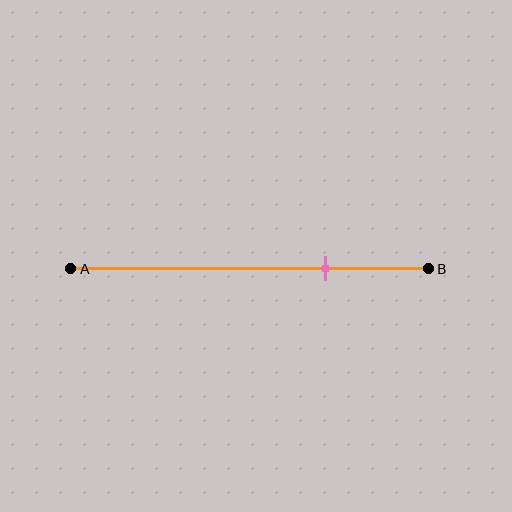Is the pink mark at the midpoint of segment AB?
No, the mark is at about 70% from A, not at the 50% midpoint.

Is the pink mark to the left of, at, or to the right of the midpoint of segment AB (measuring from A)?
The pink mark is to the right of the midpoint of segment AB.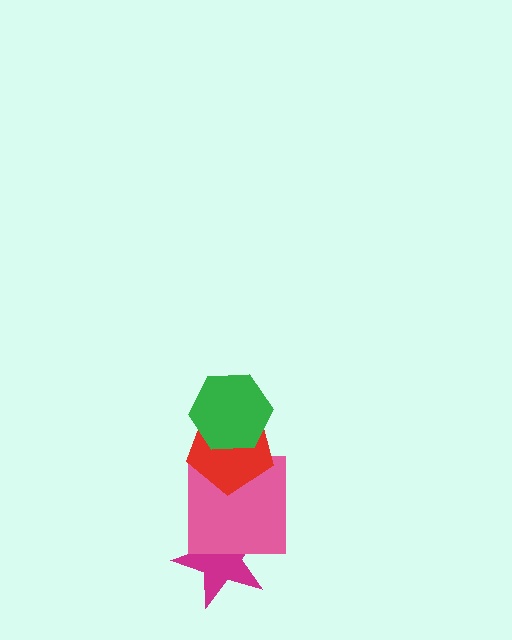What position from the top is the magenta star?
The magenta star is 4th from the top.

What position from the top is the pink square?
The pink square is 3rd from the top.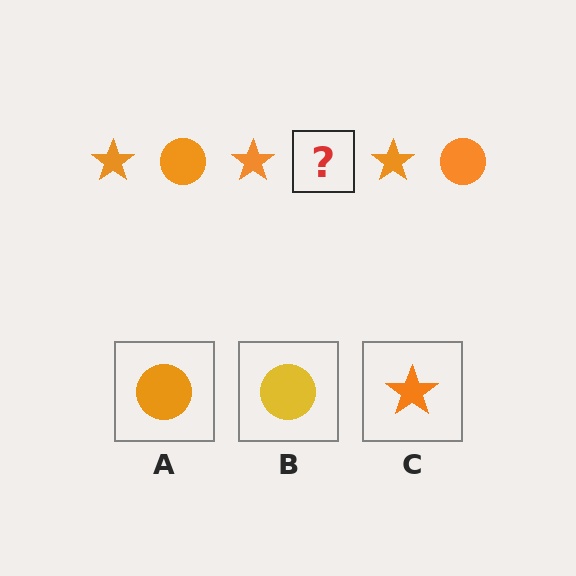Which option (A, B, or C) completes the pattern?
A.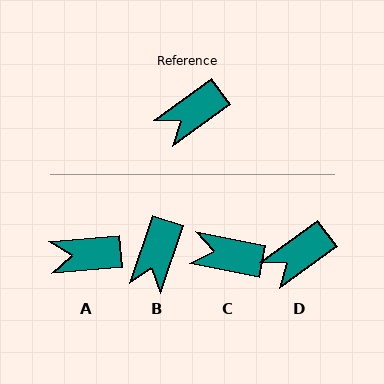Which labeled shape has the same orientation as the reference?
D.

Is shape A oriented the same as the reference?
No, it is off by about 31 degrees.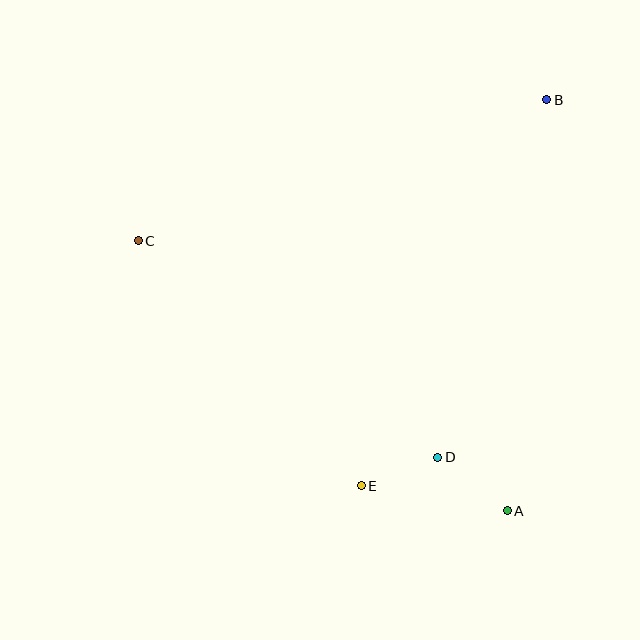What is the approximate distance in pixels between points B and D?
The distance between B and D is approximately 374 pixels.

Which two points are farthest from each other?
Points A and C are farthest from each other.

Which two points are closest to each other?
Points D and E are closest to each other.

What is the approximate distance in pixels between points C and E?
The distance between C and E is approximately 331 pixels.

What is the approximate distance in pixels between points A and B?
The distance between A and B is approximately 413 pixels.